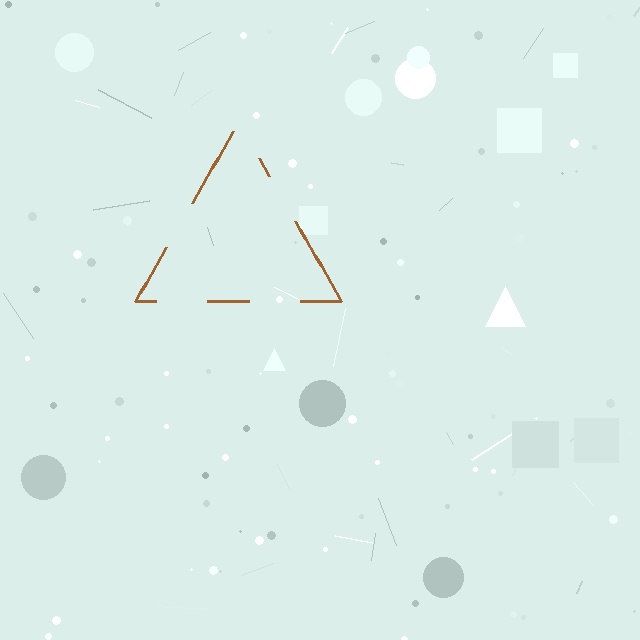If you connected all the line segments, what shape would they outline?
They would outline a triangle.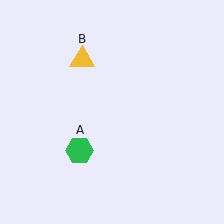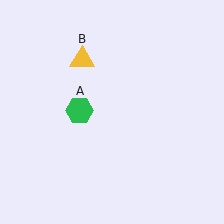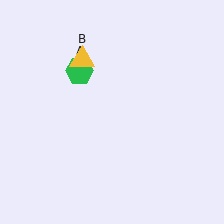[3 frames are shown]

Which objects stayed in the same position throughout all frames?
Yellow triangle (object B) remained stationary.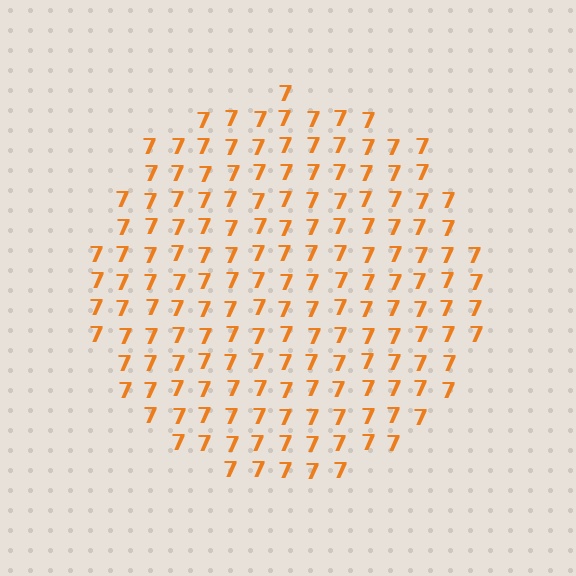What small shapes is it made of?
It is made of small digit 7's.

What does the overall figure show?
The overall figure shows a circle.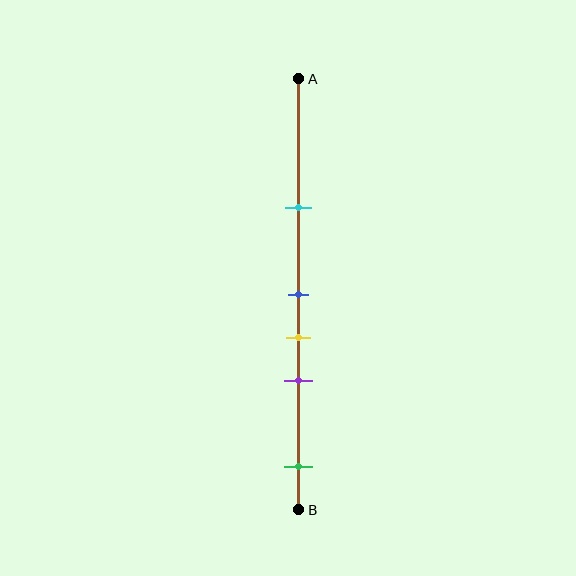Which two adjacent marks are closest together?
The blue and yellow marks are the closest adjacent pair.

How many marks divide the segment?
There are 5 marks dividing the segment.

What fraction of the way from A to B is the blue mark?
The blue mark is approximately 50% (0.5) of the way from A to B.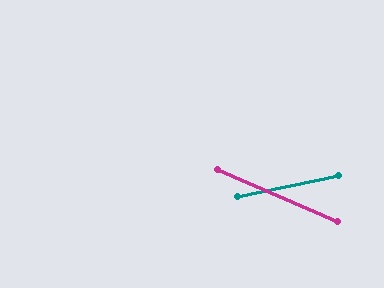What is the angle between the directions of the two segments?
Approximately 35 degrees.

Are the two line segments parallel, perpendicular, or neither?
Neither parallel nor perpendicular — they differ by about 35°.